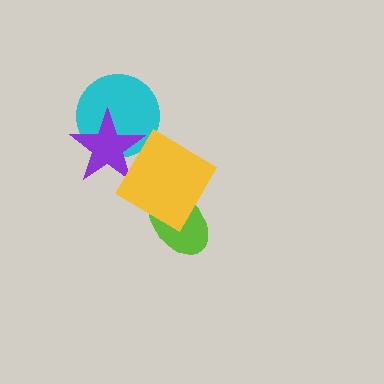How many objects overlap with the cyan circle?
1 object overlaps with the cyan circle.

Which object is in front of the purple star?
The yellow diamond is in front of the purple star.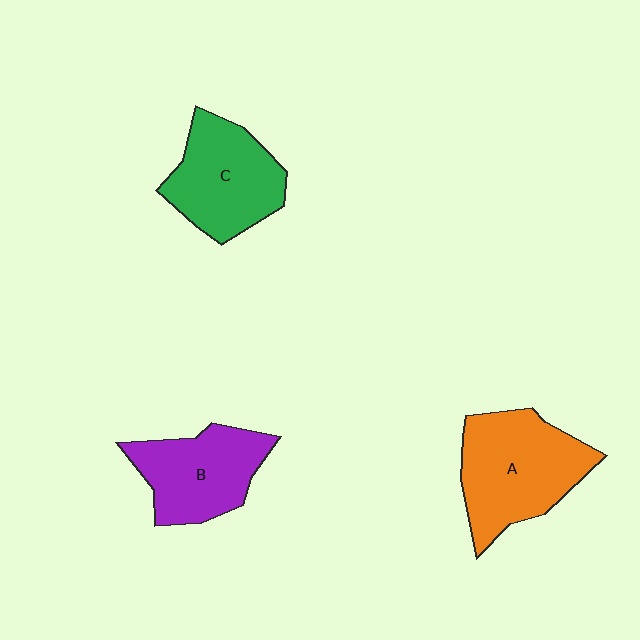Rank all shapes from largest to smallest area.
From largest to smallest: A (orange), C (green), B (purple).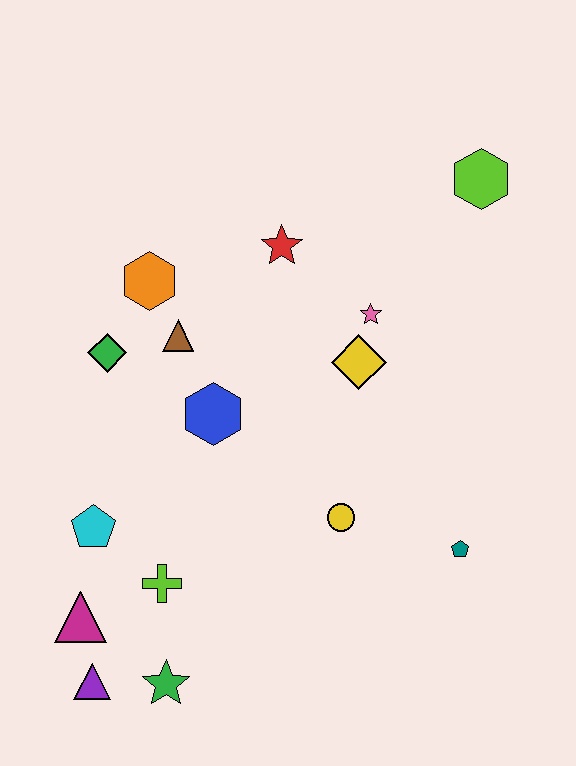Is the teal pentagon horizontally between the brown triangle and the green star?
No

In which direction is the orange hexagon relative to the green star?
The orange hexagon is above the green star.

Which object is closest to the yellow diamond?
The pink star is closest to the yellow diamond.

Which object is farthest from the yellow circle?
The lime hexagon is farthest from the yellow circle.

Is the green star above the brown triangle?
No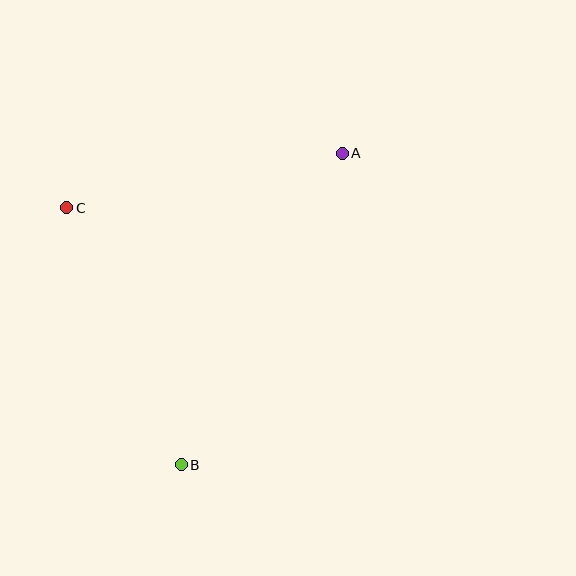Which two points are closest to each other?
Points A and C are closest to each other.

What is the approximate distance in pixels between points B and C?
The distance between B and C is approximately 281 pixels.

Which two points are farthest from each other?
Points A and B are farthest from each other.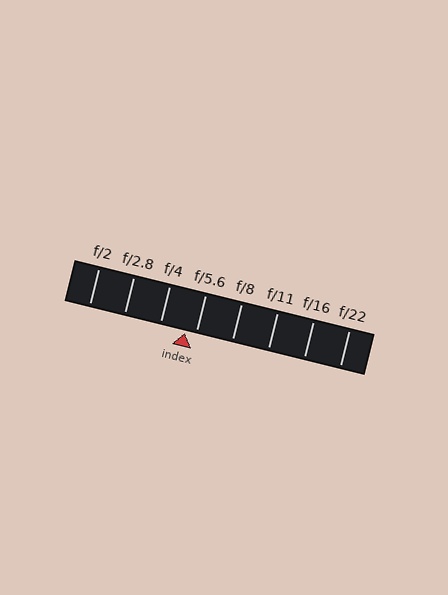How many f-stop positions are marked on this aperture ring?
There are 8 f-stop positions marked.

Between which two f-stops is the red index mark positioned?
The index mark is between f/4 and f/5.6.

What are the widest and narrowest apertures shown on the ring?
The widest aperture shown is f/2 and the narrowest is f/22.